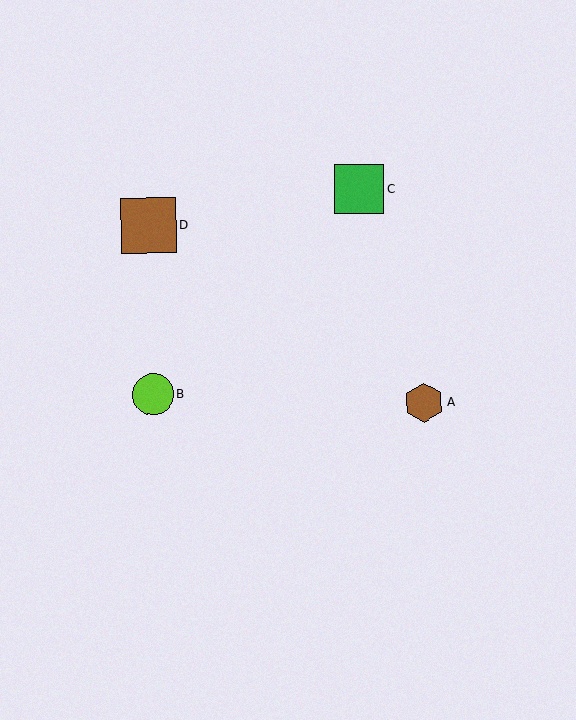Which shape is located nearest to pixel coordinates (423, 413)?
The brown hexagon (labeled A) at (424, 403) is nearest to that location.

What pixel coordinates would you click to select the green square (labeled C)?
Click at (359, 189) to select the green square C.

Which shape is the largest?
The brown square (labeled D) is the largest.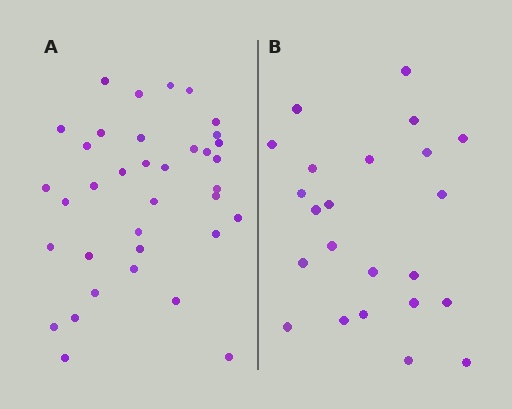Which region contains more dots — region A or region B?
Region A (the left region) has more dots.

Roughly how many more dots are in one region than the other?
Region A has approximately 15 more dots than region B.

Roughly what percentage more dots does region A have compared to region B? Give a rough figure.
About 55% more.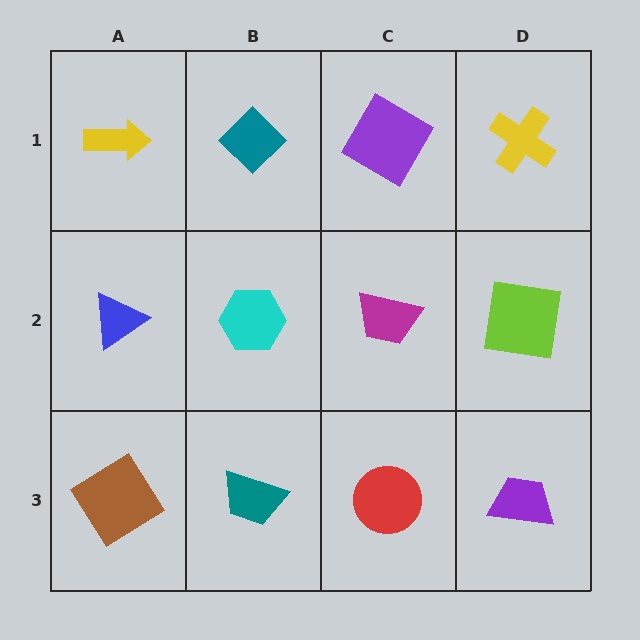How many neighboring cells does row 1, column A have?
2.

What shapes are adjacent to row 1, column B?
A cyan hexagon (row 2, column B), a yellow arrow (row 1, column A), a purple square (row 1, column C).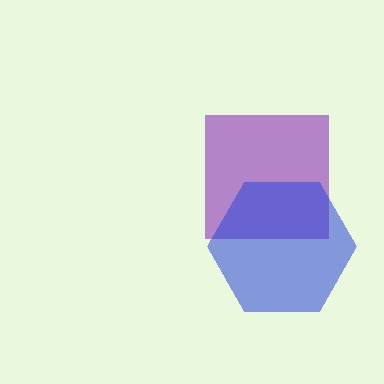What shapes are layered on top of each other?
The layered shapes are: a purple square, a blue hexagon.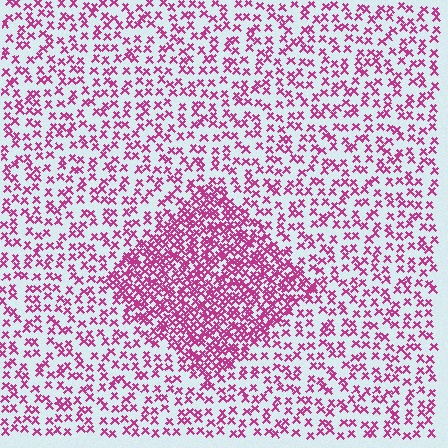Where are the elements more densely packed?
The elements are more densely packed inside the diamond boundary.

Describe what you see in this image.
The image contains small magenta elements arranged at two different densities. A diamond-shaped region is visible where the elements are more densely packed than the surrounding area.